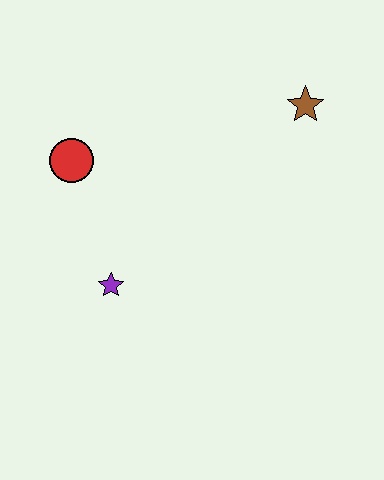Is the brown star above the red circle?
Yes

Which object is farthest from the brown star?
The purple star is farthest from the brown star.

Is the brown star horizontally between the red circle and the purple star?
No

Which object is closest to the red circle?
The purple star is closest to the red circle.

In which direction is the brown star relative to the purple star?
The brown star is to the right of the purple star.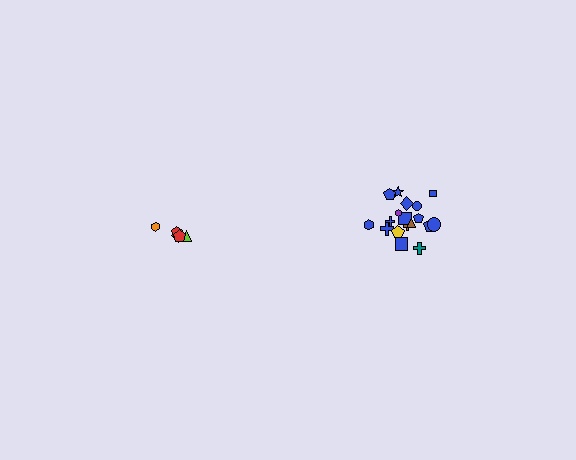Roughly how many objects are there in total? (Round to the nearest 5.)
Roughly 25 objects in total.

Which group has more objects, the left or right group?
The right group.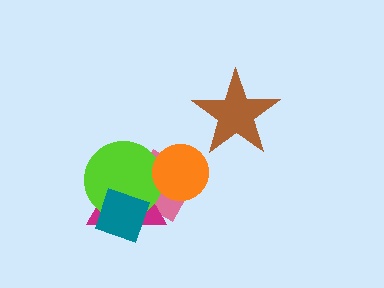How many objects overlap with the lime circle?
4 objects overlap with the lime circle.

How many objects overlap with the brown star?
0 objects overlap with the brown star.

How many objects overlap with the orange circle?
3 objects overlap with the orange circle.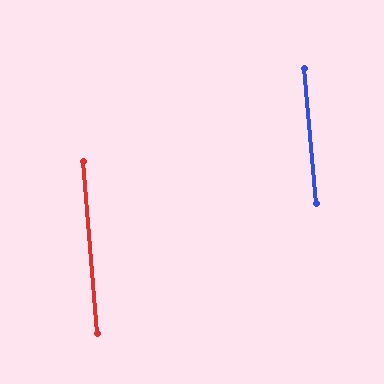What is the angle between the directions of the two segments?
Approximately 0 degrees.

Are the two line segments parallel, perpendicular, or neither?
Parallel — their directions differ by only 0.0°.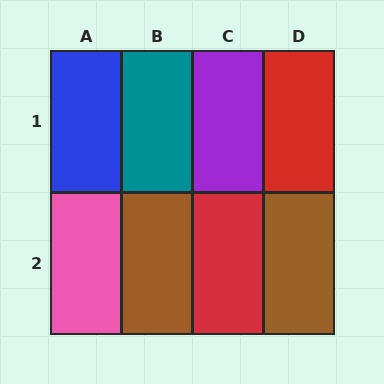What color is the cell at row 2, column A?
Pink.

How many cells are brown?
2 cells are brown.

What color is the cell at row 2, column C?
Red.